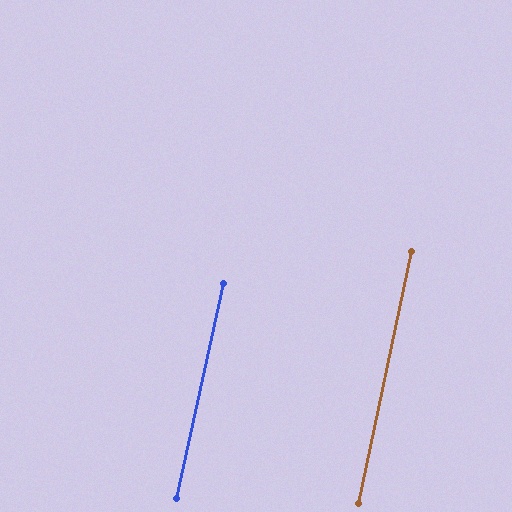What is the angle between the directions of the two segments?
Approximately 0 degrees.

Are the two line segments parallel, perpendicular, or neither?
Parallel — their directions differ by only 0.2°.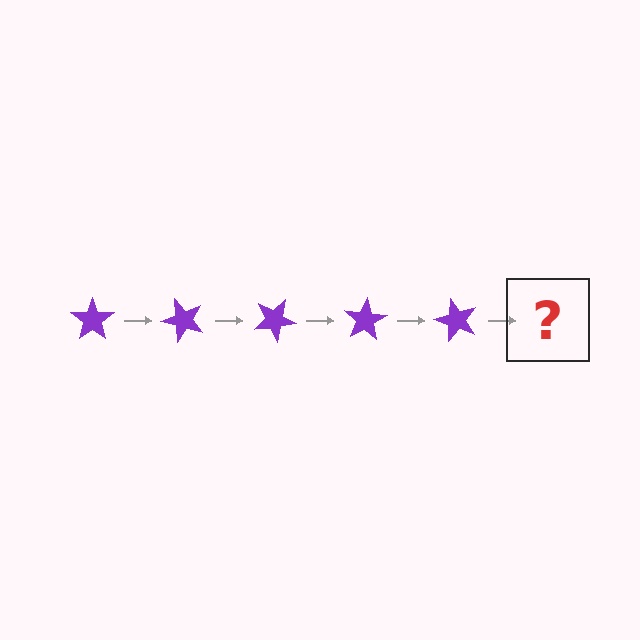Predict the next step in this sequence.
The next step is a purple star rotated 250 degrees.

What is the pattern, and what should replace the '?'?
The pattern is that the star rotates 50 degrees each step. The '?' should be a purple star rotated 250 degrees.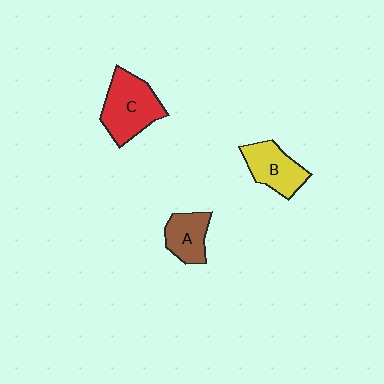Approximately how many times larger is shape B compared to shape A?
Approximately 1.2 times.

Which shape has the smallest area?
Shape A (brown).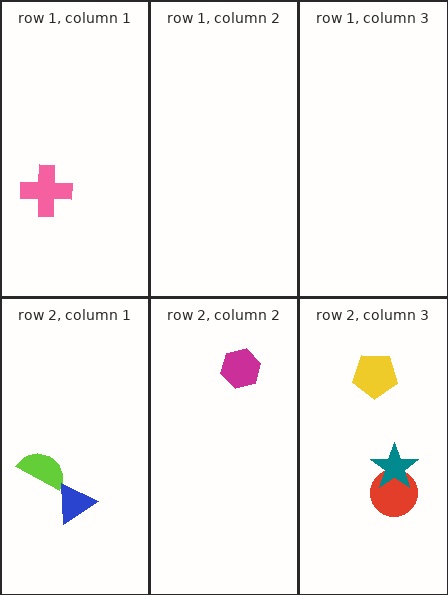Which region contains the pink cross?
The row 1, column 1 region.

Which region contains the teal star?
The row 2, column 3 region.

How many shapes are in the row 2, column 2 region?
1.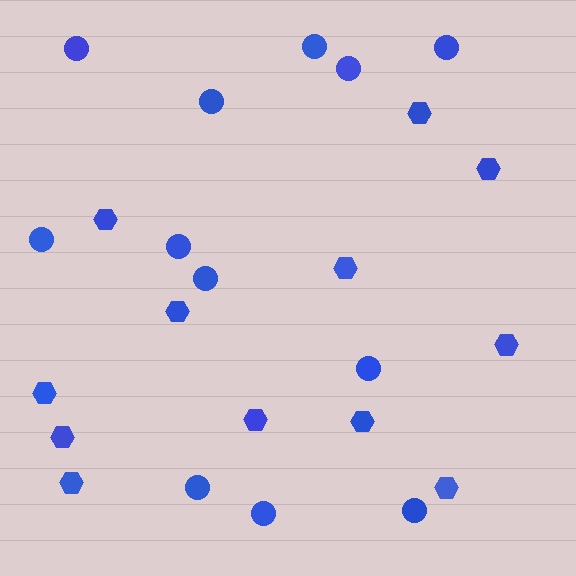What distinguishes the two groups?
There are 2 groups: one group of circles (12) and one group of hexagons (12).